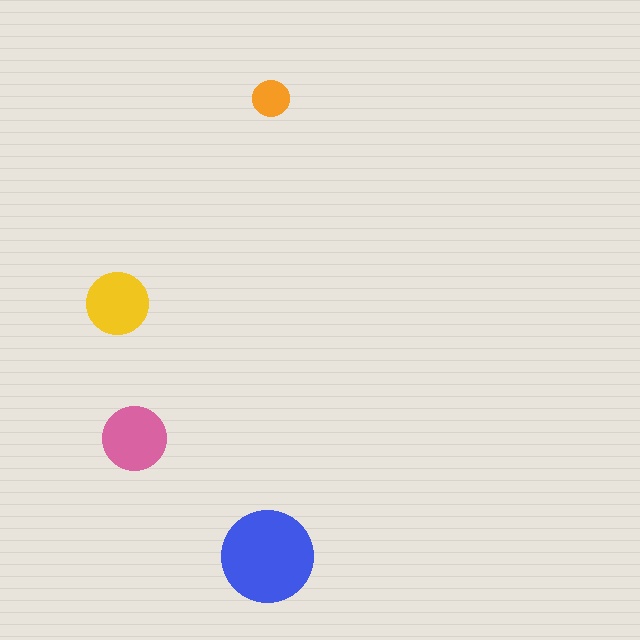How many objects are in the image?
There are 4 objects in the image.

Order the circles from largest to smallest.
the blue one, the pink one, the yellow one, the orange one.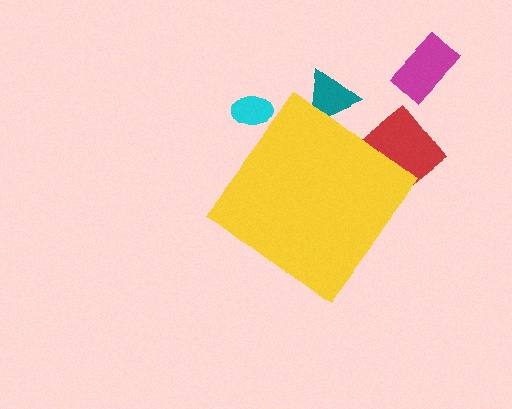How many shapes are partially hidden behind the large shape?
4 shapes are partially hidden.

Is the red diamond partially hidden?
Yes, the red diamond is partially hidden behind the yellow diamond.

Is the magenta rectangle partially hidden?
No, the magenta rectangle is fully visible.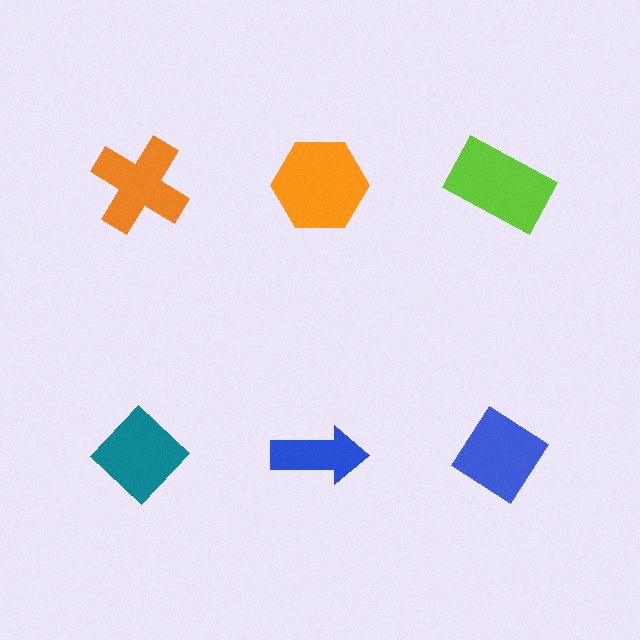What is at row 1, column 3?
A lime rectangle.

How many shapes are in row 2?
3 shapes.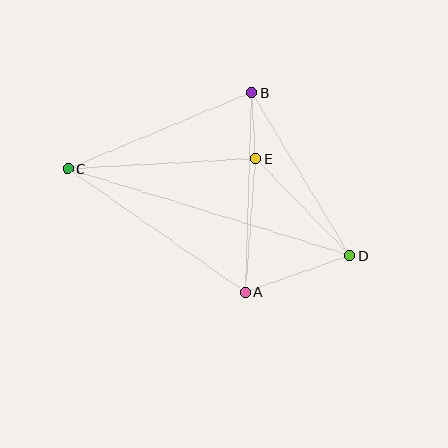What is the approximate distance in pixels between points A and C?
The distance between A and C is approximately 216 pixels.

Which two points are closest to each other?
Points B and E are closest to each other.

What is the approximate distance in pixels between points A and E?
The distance between A and E is approximately 134 pixels.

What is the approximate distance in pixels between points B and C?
The distance between B and C is approximately 199 pixels.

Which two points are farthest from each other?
Points C and D are farthest from each other.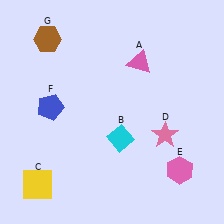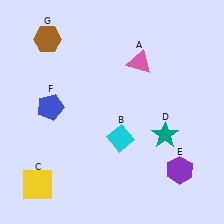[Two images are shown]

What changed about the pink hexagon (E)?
In Image 1, E is pink. In Image 2, it changed to purple.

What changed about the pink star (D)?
In Image 1, D is pink. In Image 2, it changed to teal.